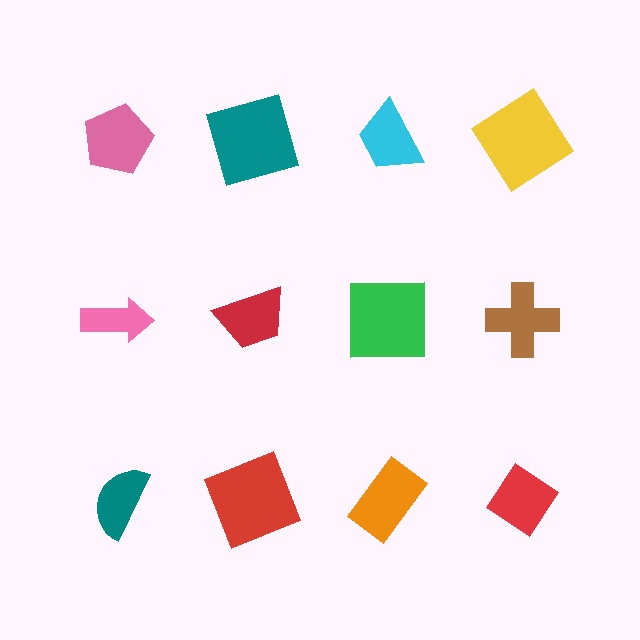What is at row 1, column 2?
A teal square.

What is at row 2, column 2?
A red trapezoid.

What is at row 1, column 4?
A yellow diamond.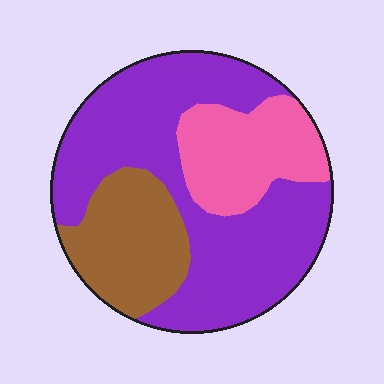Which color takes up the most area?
Purple, at roughly 60%.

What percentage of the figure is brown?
Brown takes up about one fifth (1/5) of the figure.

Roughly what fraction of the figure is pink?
Pink takes up about one fifth (1/5) of the figure.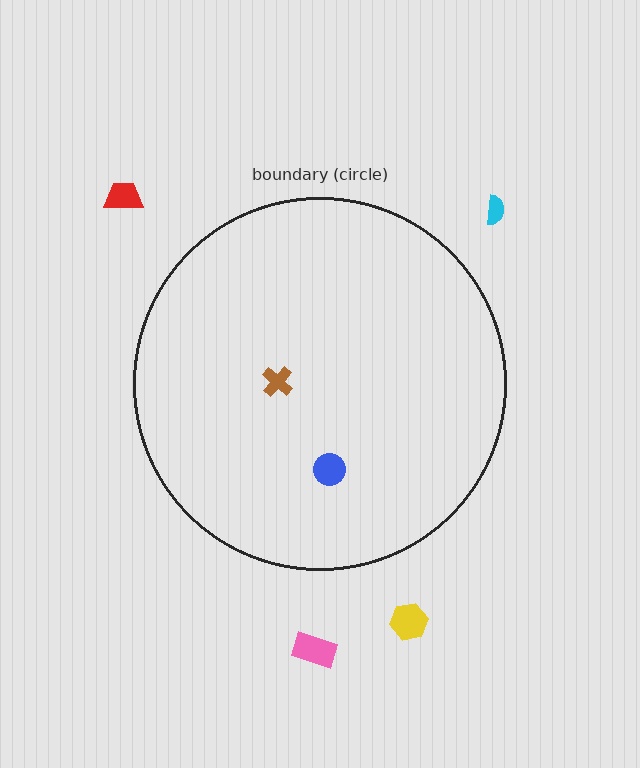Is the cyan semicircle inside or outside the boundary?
Outside.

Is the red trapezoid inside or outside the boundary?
Outside.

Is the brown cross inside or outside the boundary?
Inside.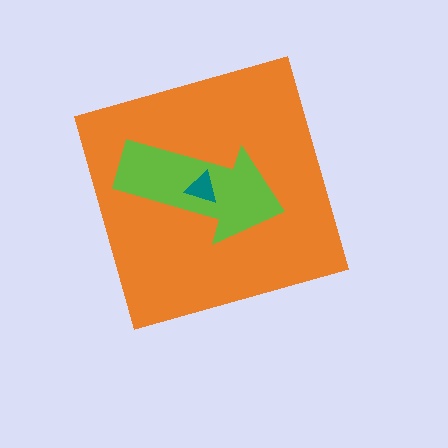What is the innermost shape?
The teal triangle.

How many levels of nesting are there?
3.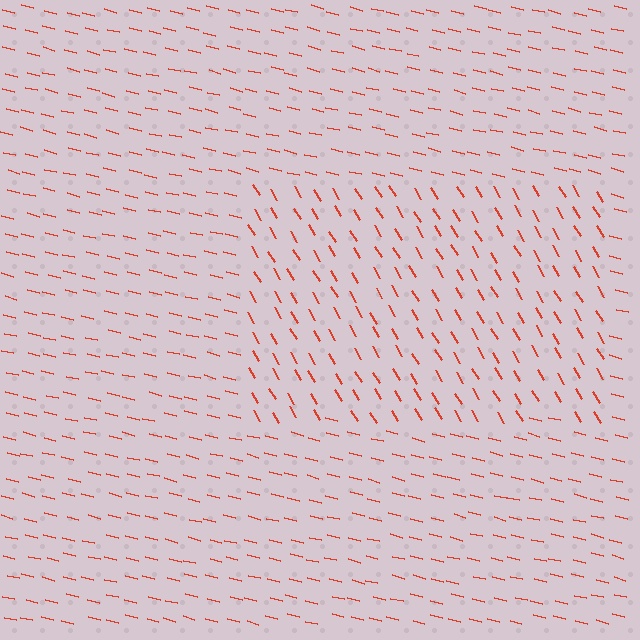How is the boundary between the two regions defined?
The boundary is defined purely by a change in line orientation (approximately 45 degrees difference). All lines are the same color and thickness.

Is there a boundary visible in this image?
Yes, there is a texture boundary formed by a change in line orientation.